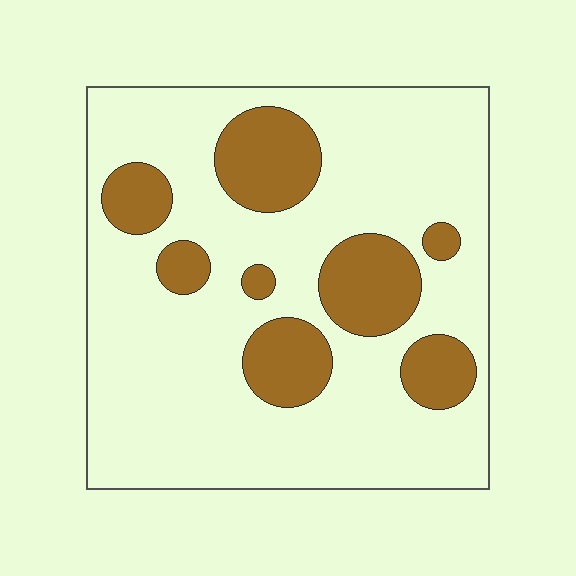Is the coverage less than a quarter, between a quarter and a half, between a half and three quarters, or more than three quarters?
Less than a quarter.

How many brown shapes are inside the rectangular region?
8.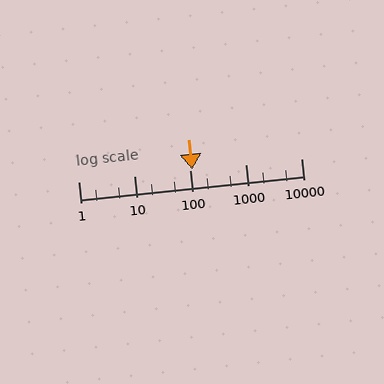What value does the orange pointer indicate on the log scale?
The pointer indicates approximately 110.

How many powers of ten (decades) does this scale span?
The scale spans 4 decades, from 1 to 10000.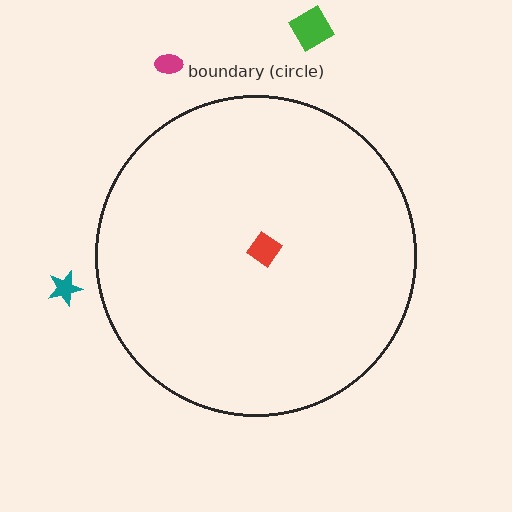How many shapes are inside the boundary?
1 inside, 3 outside.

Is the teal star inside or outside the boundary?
Outside.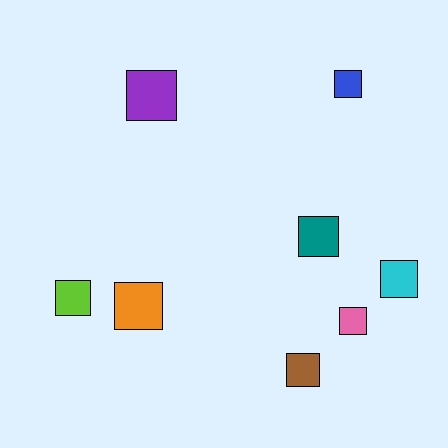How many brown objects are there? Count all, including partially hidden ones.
There is 1 brown object.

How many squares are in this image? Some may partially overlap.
There are 8 squares.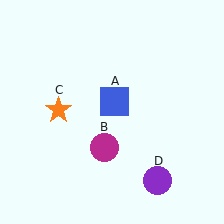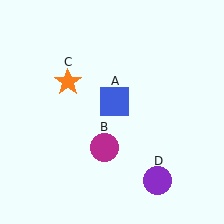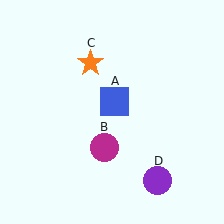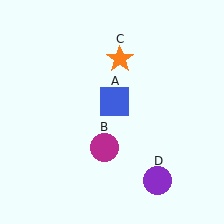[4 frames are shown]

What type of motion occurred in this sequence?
The orange star (object C) rotated clockwise around the center of the scene.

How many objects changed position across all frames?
1 object changed position: orange star (object C).